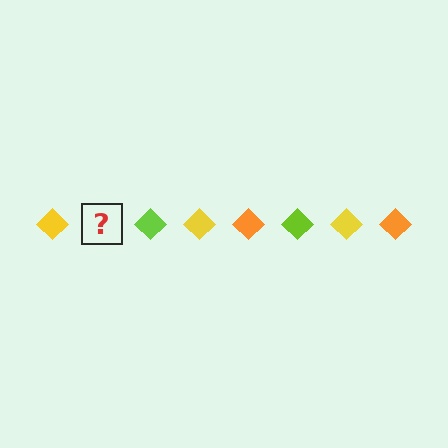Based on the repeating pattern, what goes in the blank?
The blank should be an orange diamond.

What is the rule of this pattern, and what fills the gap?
The rule is that the pattern cycles through yellow, orange, lime diamonds. The gap should be filled with an orange diamond.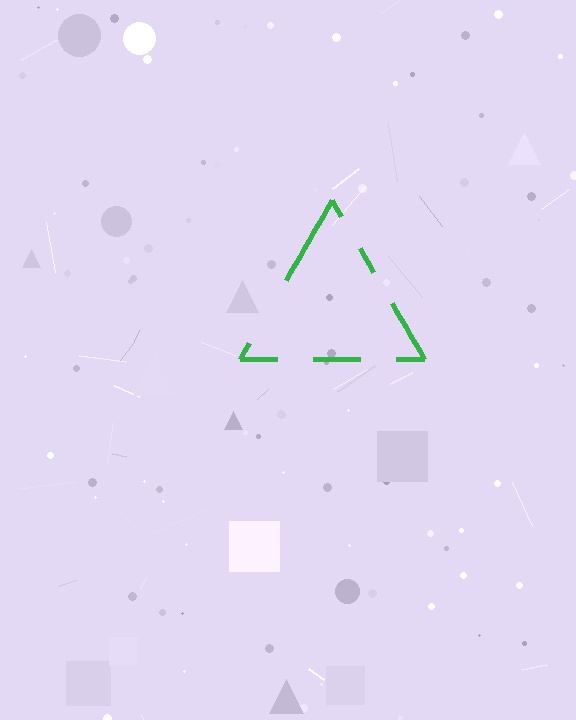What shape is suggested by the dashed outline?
The dashed outline suggests a triangle.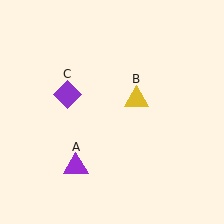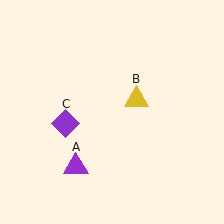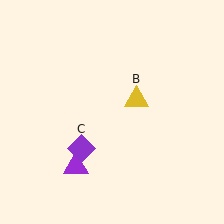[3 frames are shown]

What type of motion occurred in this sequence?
The purple diamond (object C) rotated counterclockwise around the center of the scene.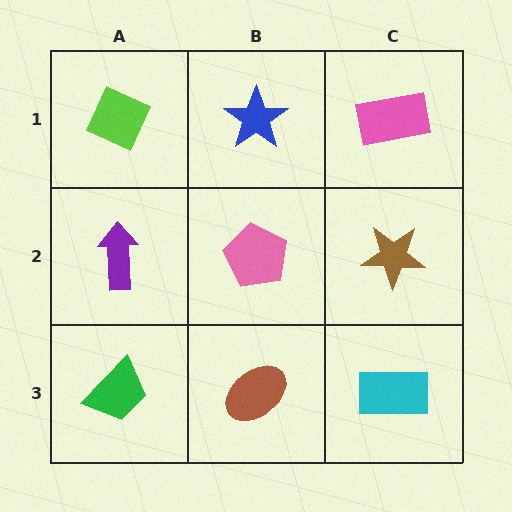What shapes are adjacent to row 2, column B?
A blue star (row 1, column B), a brown ellipse (row 3, column B), a purple arrow (row 2, column A), a brown star (row 2, column C).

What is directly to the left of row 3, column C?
A brown ellipse.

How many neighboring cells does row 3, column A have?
2.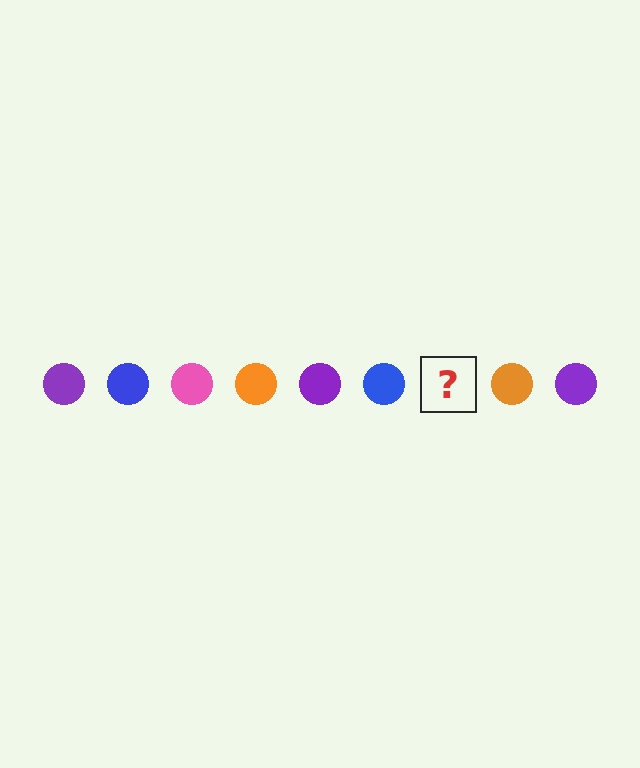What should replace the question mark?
The question mark should be replaced with a pink circle.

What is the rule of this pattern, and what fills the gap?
The rule is that the pattern cycles through purple, blue, pink, orange circles. The gap should be filled with a pink circle.